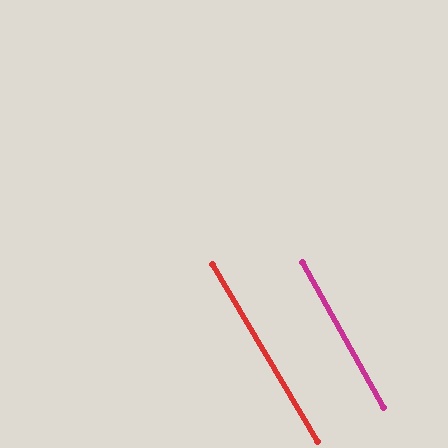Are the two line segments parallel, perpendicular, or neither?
Parallel — their directions differ by only 1.9°.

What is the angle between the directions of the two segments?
Approximately 2 degrees.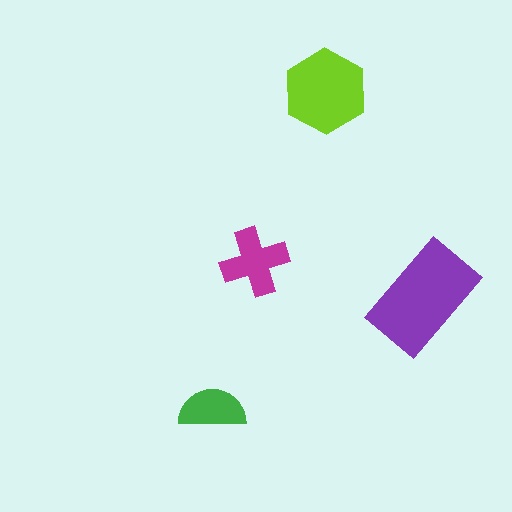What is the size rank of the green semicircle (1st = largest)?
4th.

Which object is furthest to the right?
The purple rectangle is rightmost.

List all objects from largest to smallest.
The purple rectangle, the lime hexagon, the magenta cross, the green semicircle.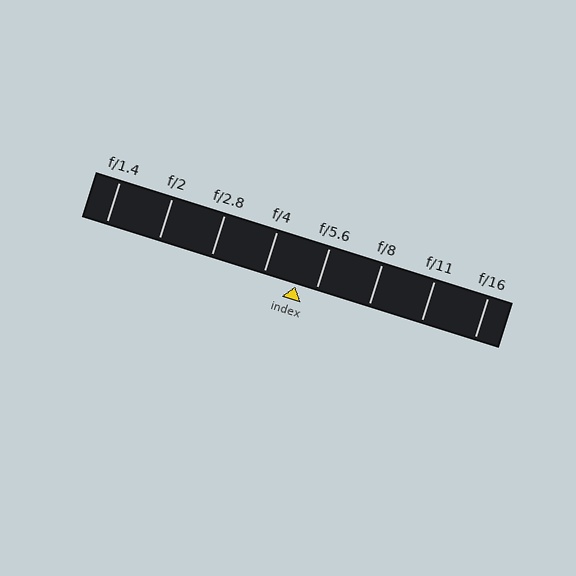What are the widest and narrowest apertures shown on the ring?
The widest aperture shown is f/1.4 and the narrowest is f/16.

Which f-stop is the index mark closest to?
The index mark is closest to f/5.6.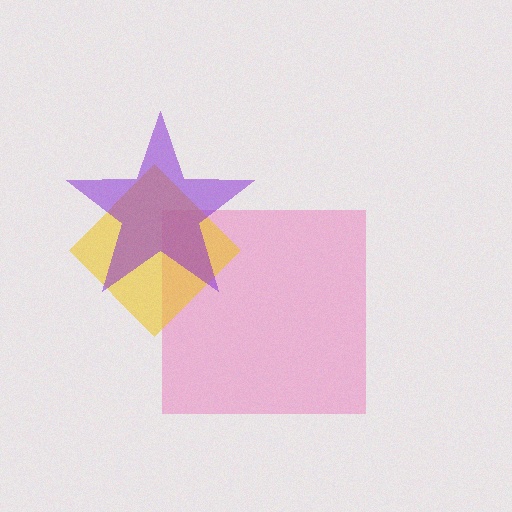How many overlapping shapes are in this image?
There are 3 overlapping shapes in the image.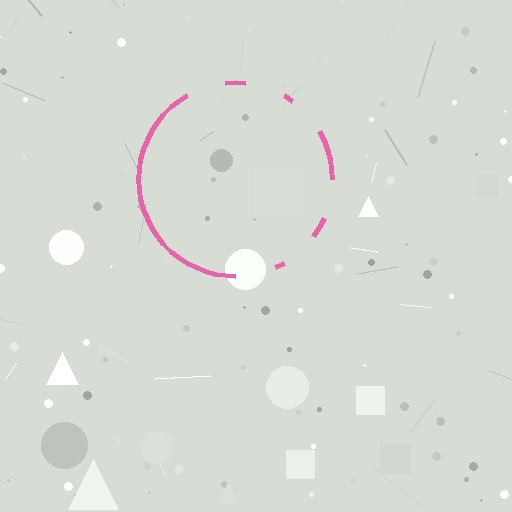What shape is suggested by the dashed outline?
The dashed outline suggests a circle.